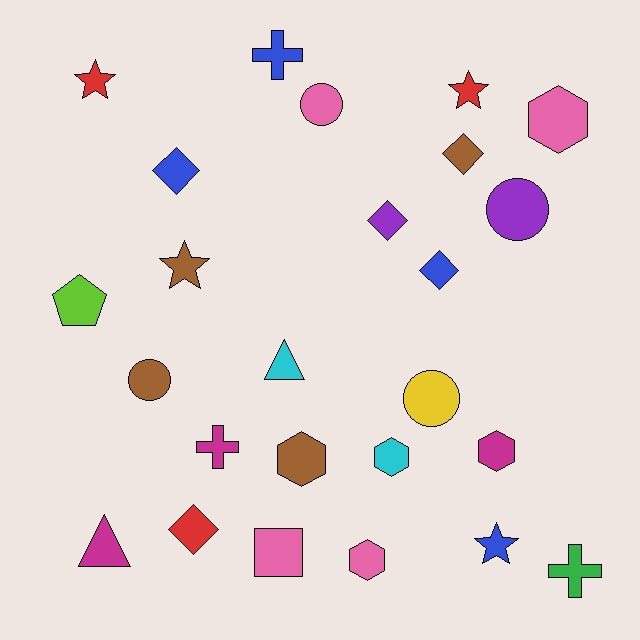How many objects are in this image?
There are 25 objects.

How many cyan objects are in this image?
There are 2 cyan objects.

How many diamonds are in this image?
There are 5 diamonds.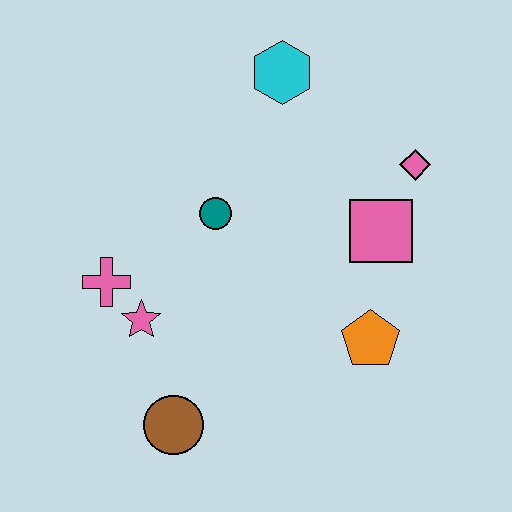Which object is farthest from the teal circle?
The brown circle is farthest from the teal circle.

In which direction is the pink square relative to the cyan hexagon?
The pink square is below the cyan hexagon.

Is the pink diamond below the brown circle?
No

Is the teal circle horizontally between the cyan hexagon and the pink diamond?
No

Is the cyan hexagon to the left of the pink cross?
No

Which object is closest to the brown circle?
The pink star is closest to the brown circle.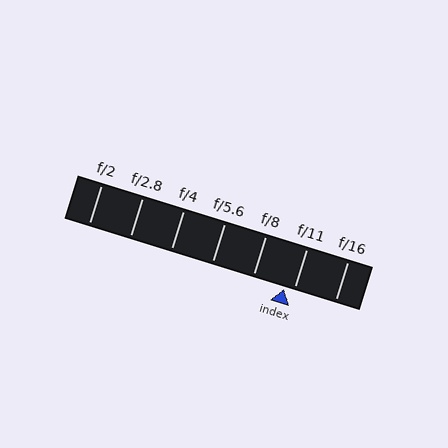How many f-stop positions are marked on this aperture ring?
There are 7 f-stop positions marked.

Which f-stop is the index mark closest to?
The index mark is closest to f/11.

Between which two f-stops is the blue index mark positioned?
The index mark is between f/8 and f/11.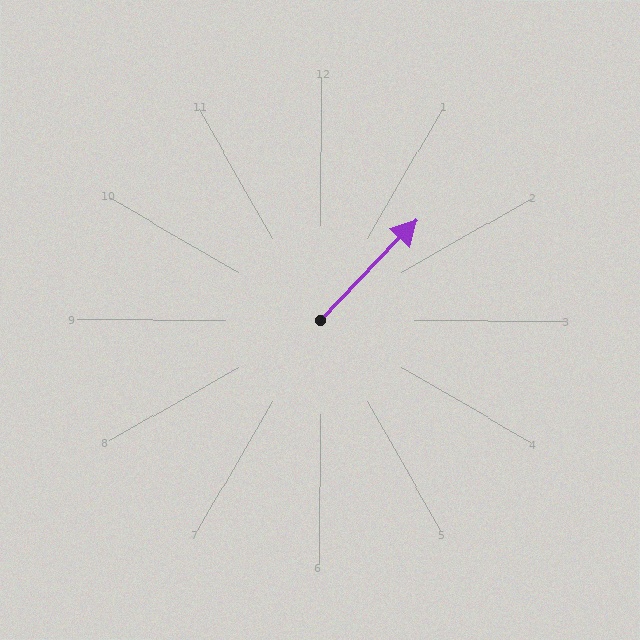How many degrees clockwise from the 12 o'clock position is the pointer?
Approximately 44 degrees.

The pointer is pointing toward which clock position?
Roughly 1 o'clock.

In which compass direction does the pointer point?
Northeast.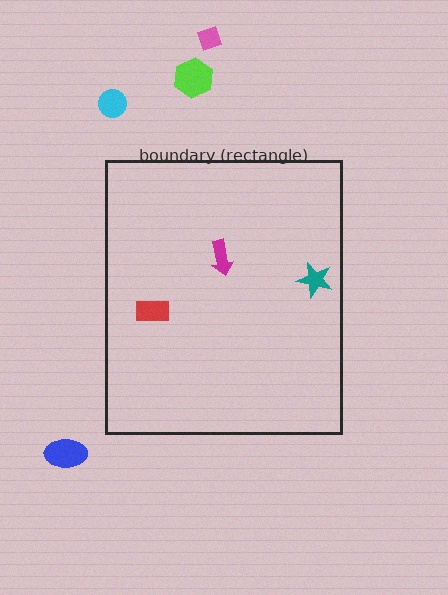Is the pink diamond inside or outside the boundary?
Outside.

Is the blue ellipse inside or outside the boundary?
Outside.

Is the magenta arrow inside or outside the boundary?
Inside.